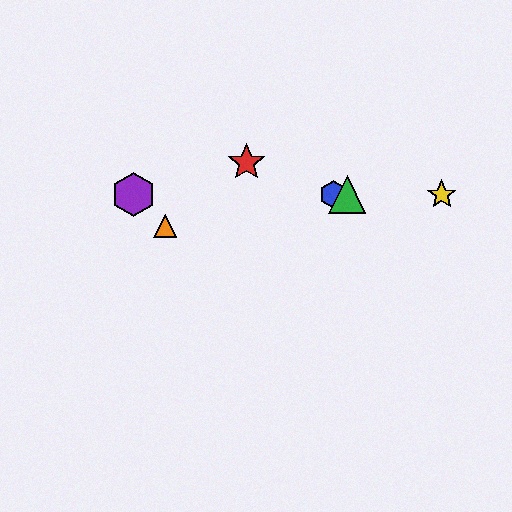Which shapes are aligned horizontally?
The blue hexagon, the green triangle, the yellow star, the purple hexagon are aligned horizontally.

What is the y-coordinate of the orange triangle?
The orange triangle is at y≈226.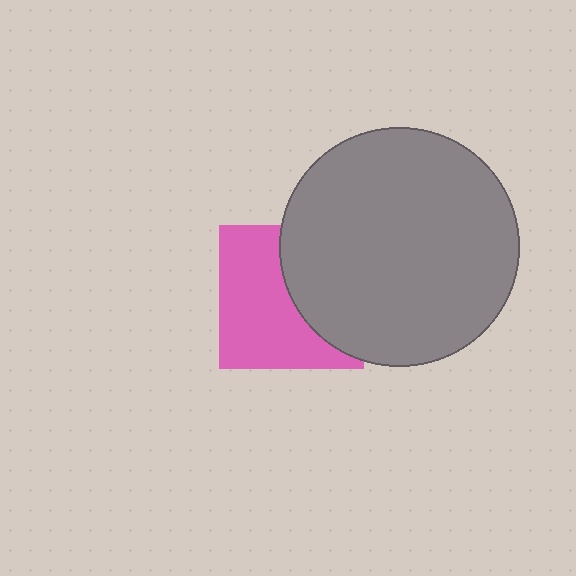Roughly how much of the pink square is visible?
About half of it is visible (roughly 57%).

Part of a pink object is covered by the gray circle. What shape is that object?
It is a square.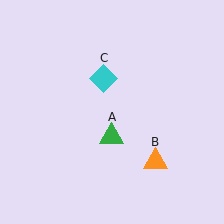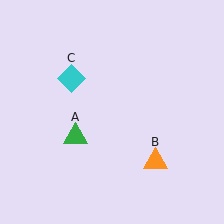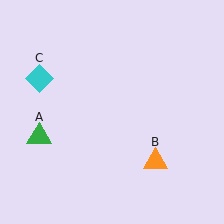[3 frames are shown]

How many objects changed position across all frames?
2 objects changed position: green triangle (object A), cyan diamond (object C).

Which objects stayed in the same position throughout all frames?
Orange triangle (object B) remained stationary.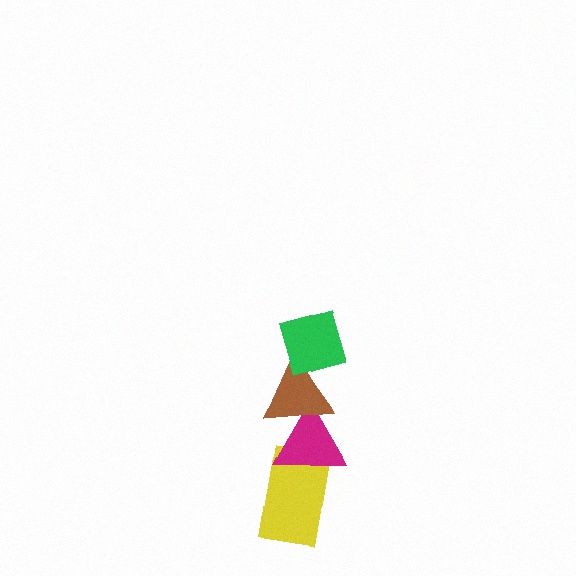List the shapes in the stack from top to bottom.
From top to bottom: the green diamond, the brown triangle, the magenta triangle, the yellow rectangle.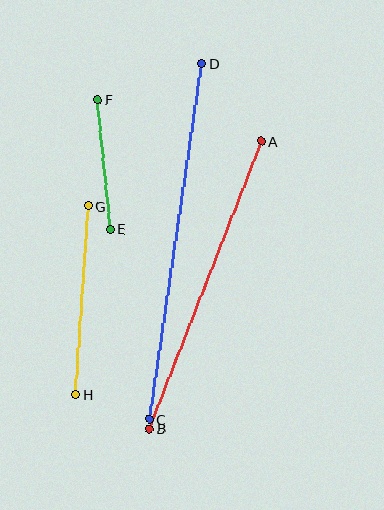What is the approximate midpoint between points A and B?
The midpoint is at approximately (205, 285) pixels.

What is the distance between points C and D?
The distance is approximately 360 pixels.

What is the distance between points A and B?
The distance is approximately 308 pixels.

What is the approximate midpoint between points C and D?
The midpoint is at approximately (175, 241) pixels.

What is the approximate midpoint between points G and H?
The midpoint is at approximately (82, 300) pixels.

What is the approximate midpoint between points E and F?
The midpoint is at approximately (104, 165) pixels.